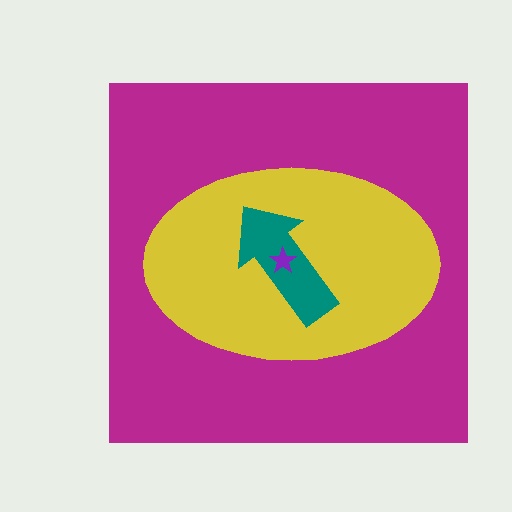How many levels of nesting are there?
4.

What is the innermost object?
The purple star.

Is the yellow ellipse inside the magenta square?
Yes.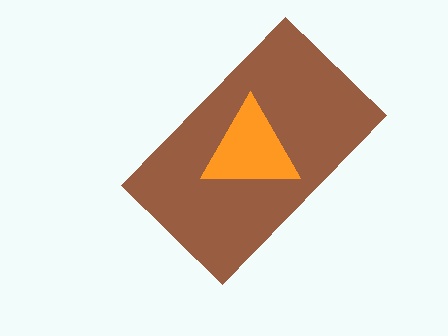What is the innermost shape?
The orange triangle.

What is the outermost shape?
The brown rectangle.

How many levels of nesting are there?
2.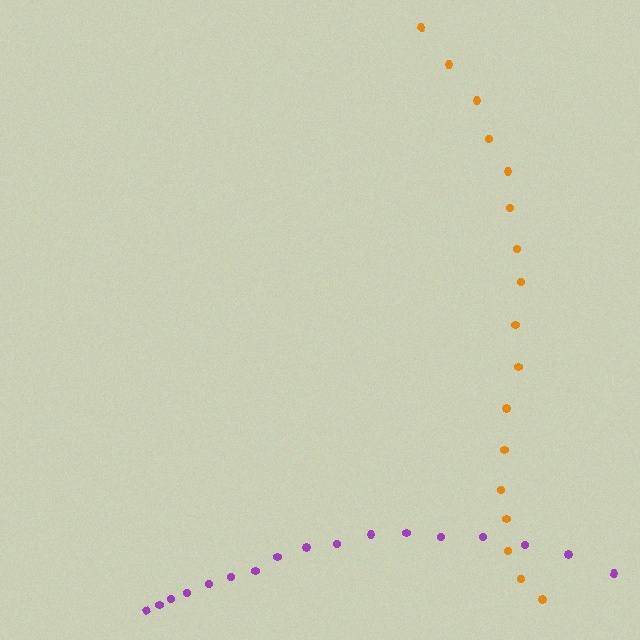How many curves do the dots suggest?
There are 2 distinct paths.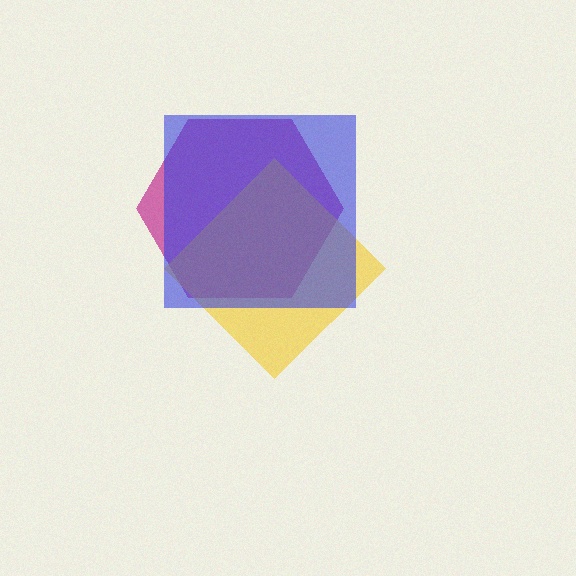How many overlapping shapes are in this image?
There are 3 overlapping shapes in the image.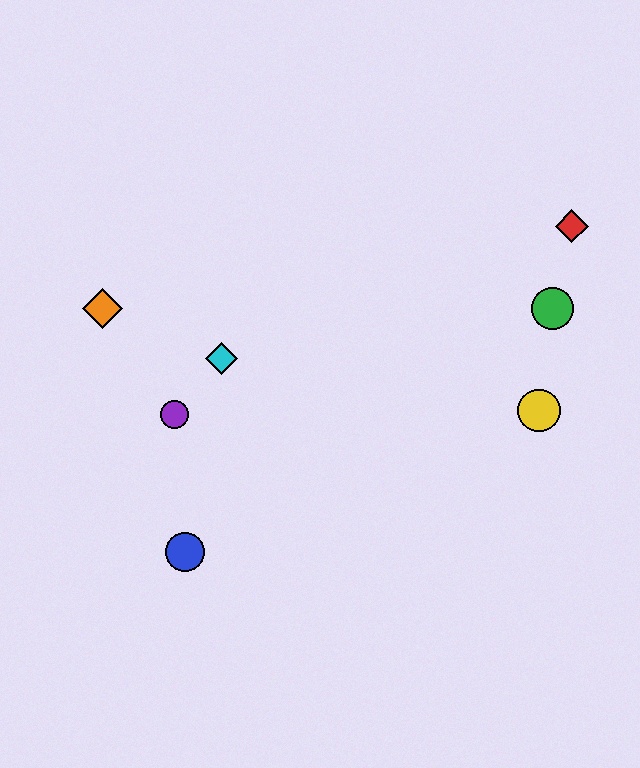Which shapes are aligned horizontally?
The green circle, the orange diamond are aligned horizontally.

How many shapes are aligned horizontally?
2 shapes (the green circle, the orange diamond) are aligned horizontally.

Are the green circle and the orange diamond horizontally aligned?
Yes, both are at y≈308.